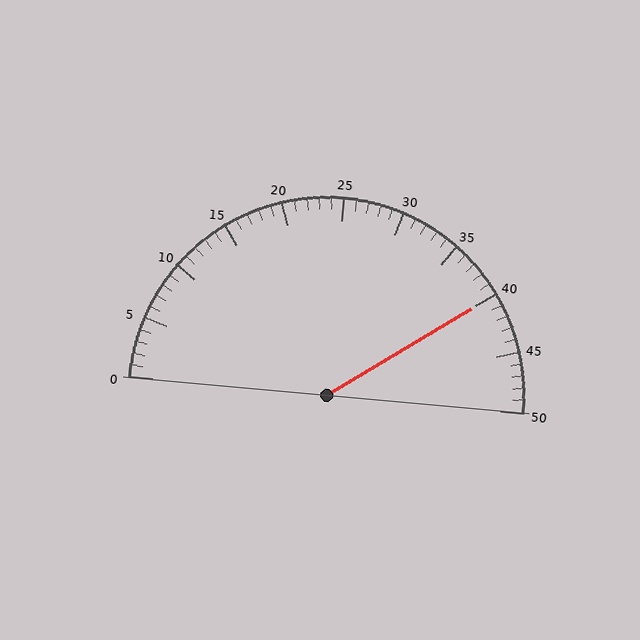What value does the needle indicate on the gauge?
The needle indicates approximately 40.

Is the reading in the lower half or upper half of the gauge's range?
The reading is in the upper half of the range (0 to 50).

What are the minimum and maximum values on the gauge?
The gauge ranges from 0 to 50.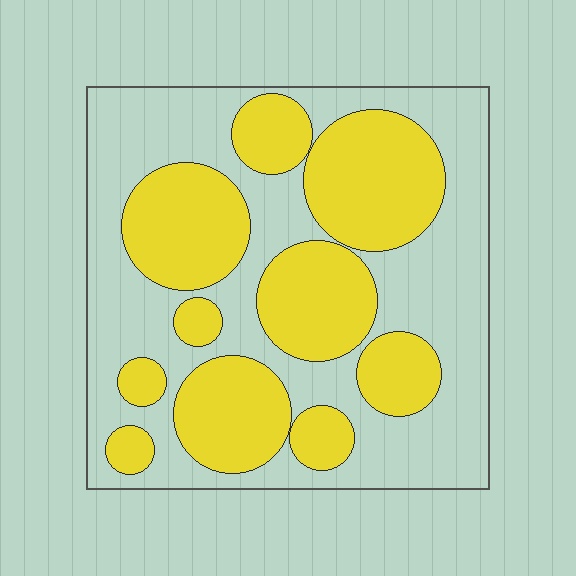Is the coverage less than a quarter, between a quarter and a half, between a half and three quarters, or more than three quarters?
Between a quarter and a half.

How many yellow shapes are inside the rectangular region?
10.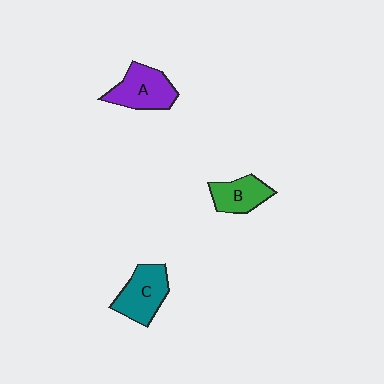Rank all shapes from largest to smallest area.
From largest to smallest: A (purple), C (teal), B (green).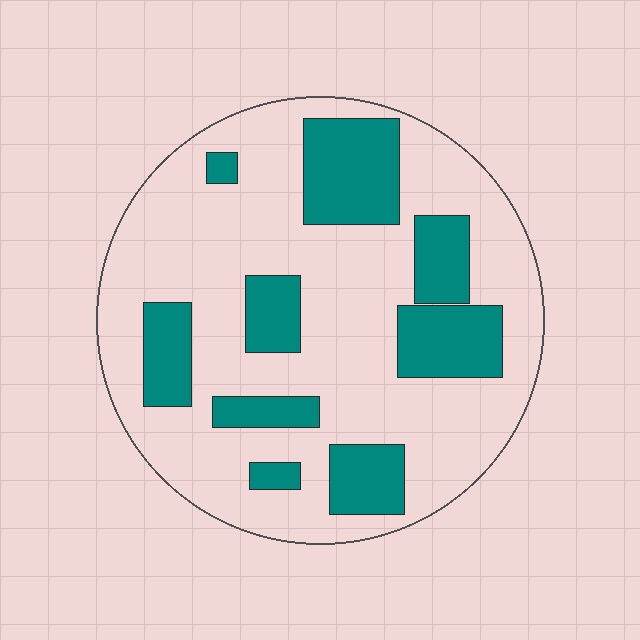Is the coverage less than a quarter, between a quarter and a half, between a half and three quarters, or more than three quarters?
Between a quarter and a half.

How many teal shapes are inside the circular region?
9.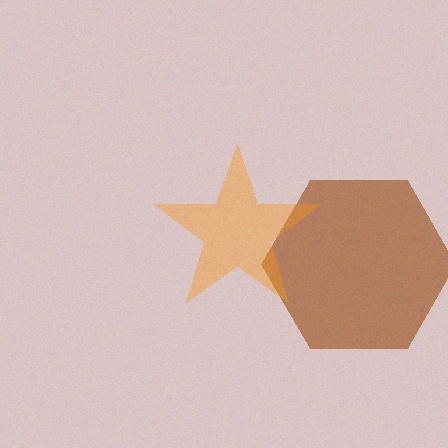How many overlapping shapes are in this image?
There are 2 overlapping shapes in the image.